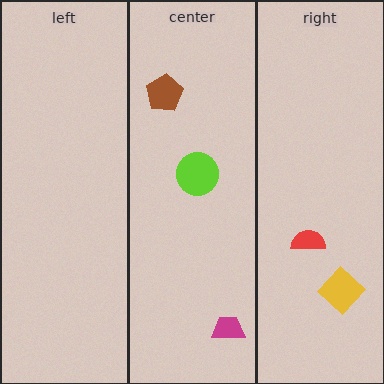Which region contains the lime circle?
The center region.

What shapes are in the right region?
The yellow diamond, the red semicircle.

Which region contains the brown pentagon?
The center region.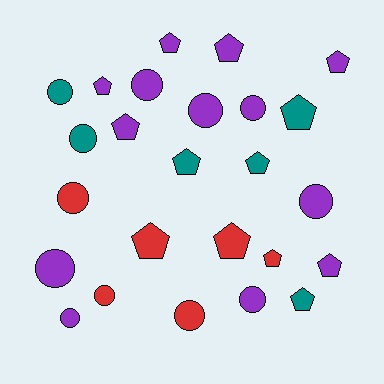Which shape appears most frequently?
Pentagon, with 13 objects.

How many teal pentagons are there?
There are 4 teal pentagons.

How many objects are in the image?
There are 25 objects.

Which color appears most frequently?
Purple, with 13 objects.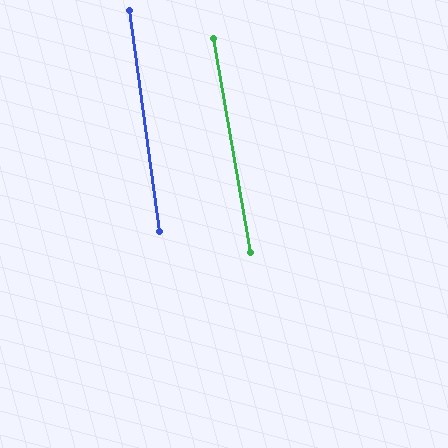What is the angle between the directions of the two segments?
Approximately 2 degrees.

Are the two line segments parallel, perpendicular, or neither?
Parallel — their directions differ by only 1.8°.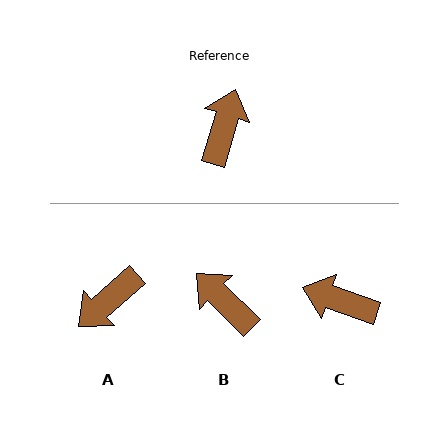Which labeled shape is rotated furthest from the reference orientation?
A, about 148 degrees away.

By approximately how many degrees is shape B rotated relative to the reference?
Approximately 62 degrees counter-clockwise.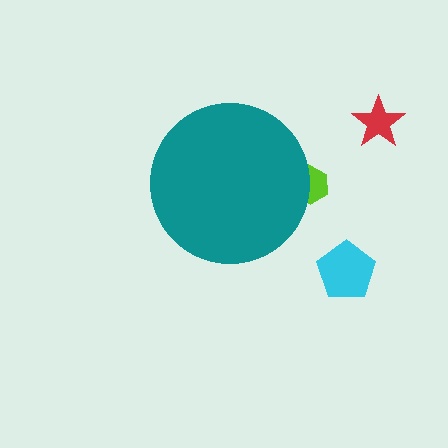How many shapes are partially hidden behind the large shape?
1 shape is partially hidden.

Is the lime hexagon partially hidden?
Yes, the lime hexagon is partially hidden behind the teal circle.